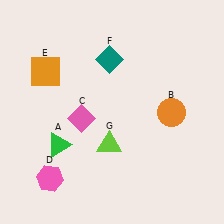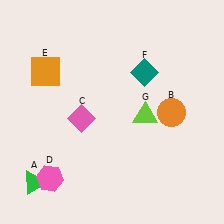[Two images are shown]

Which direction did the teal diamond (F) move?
The teal diamond (F) moved right.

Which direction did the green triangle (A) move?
The green triangle (A) moved down.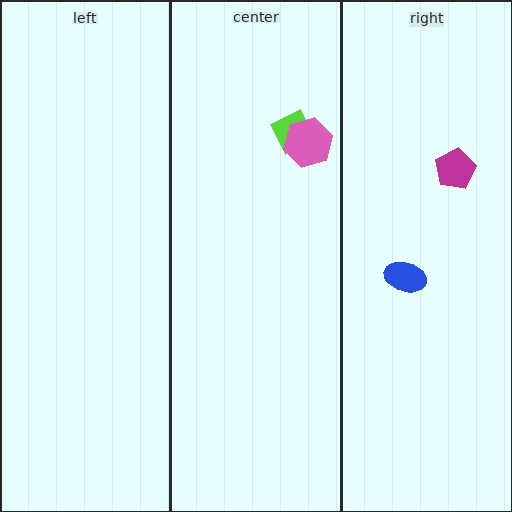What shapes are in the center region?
The lime diamond, the pink hexagon.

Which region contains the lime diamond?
The center region.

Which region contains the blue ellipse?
The right region.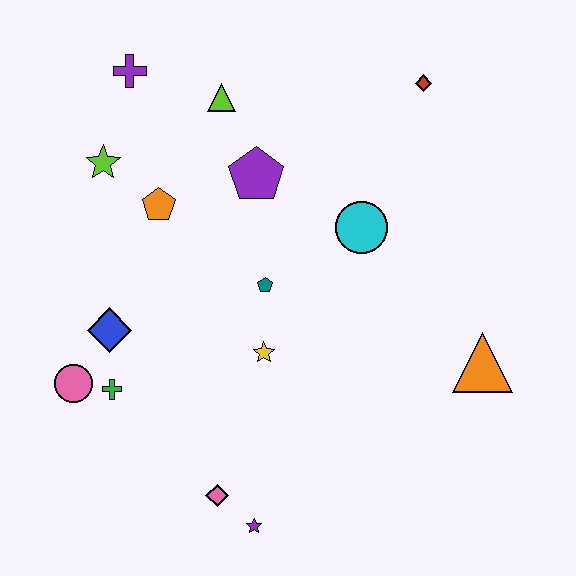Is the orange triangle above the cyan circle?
No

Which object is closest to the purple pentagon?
The lime triangle is closest to the purple pentagon.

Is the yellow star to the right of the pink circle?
Yes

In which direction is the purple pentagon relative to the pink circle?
The purple pentagon is above the pink circle.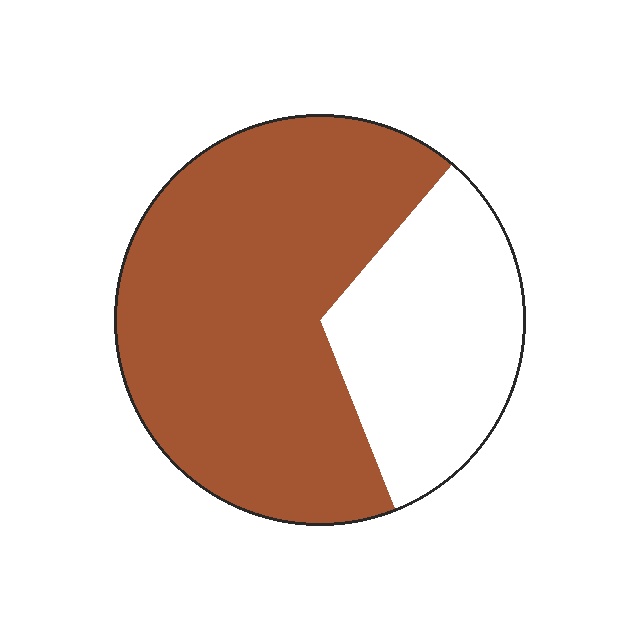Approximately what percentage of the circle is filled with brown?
Approximately 65%.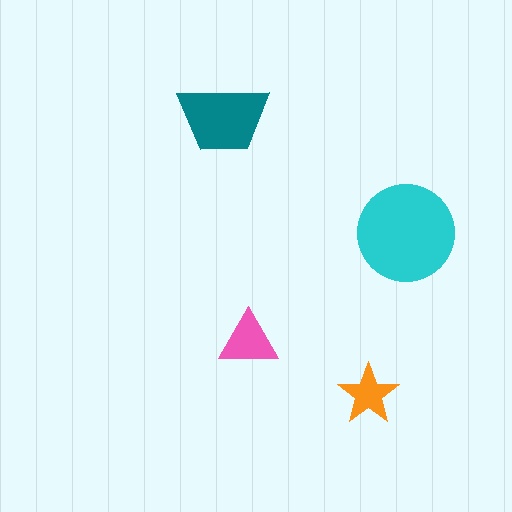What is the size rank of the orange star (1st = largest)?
4th.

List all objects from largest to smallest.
The cyan circle, the teal trapezoid, the pink triangle, the orange star.